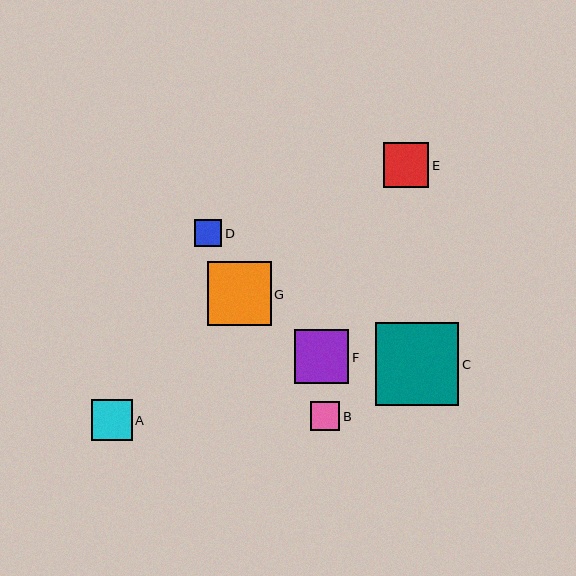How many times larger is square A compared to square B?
Square A is approximately 1.4 times the size of square B.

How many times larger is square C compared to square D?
Square C is approximately 3.0 times the size of square D.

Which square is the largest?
Square C is the largest with a size of approximately 83 pixels.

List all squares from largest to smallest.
From largest to smallest: C, G, F, E, A, B, D.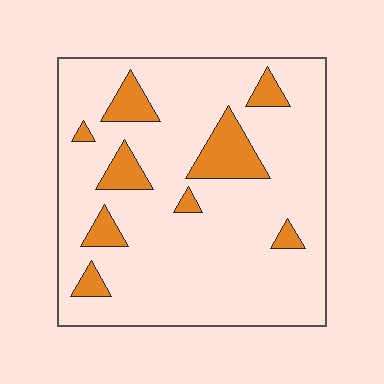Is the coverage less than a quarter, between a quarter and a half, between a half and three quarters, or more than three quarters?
Less than a quarter.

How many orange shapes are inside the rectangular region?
9.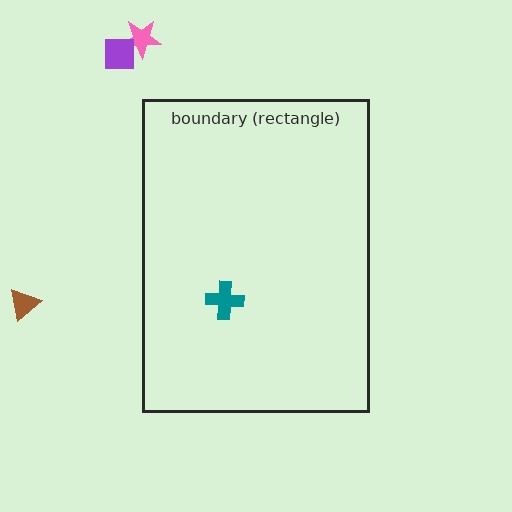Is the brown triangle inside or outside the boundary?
Outside.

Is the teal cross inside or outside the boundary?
Inside.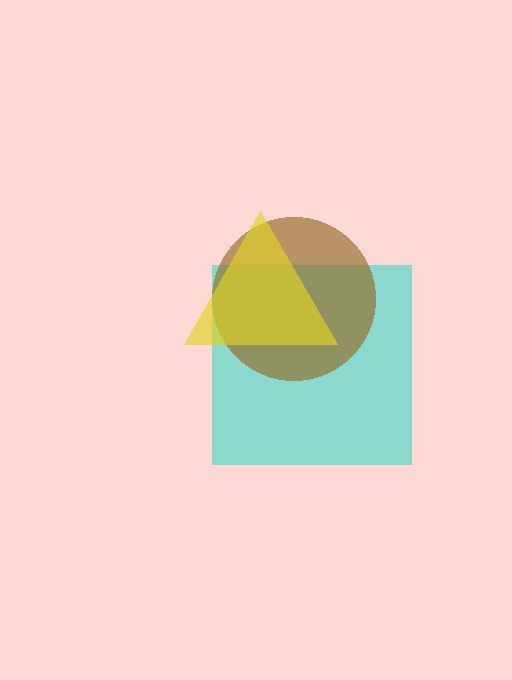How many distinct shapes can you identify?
There are 3 distinct shapes: a cyan square, a brown circle, a yellow triangle.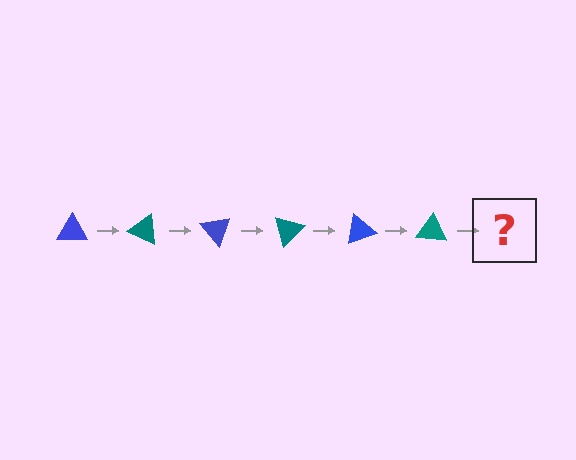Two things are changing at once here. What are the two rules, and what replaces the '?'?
The two rules are that it rotates 25 degrees each step and the color cycles through blue and teal. The '?' should be a blue triangle, rotated 150 degrees from the start.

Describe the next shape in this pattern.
It should be a blue triangle, rotated 150 degrees from the start.